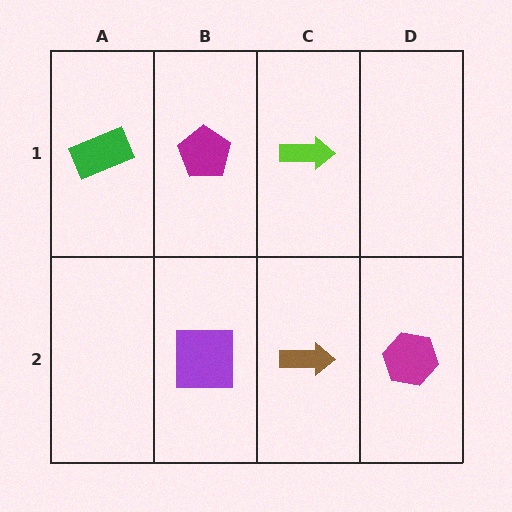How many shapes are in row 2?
3 shapes.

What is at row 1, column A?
A green rectangle.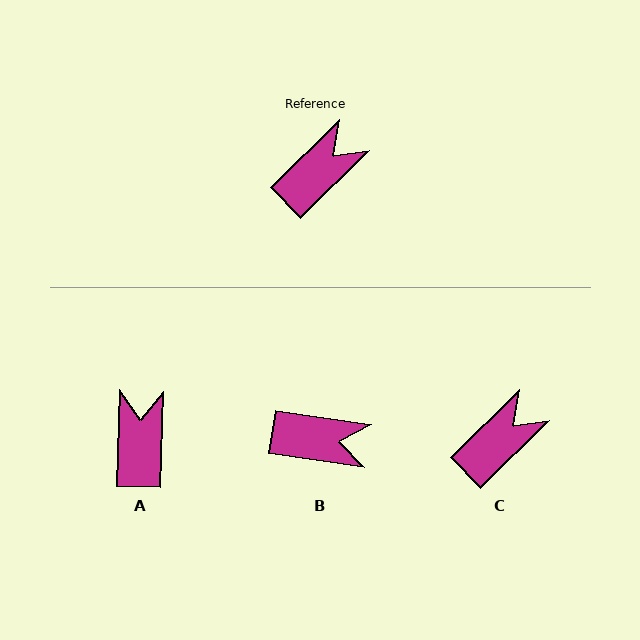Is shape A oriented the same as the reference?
No, it is off by about 44 degrees.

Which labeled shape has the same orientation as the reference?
C.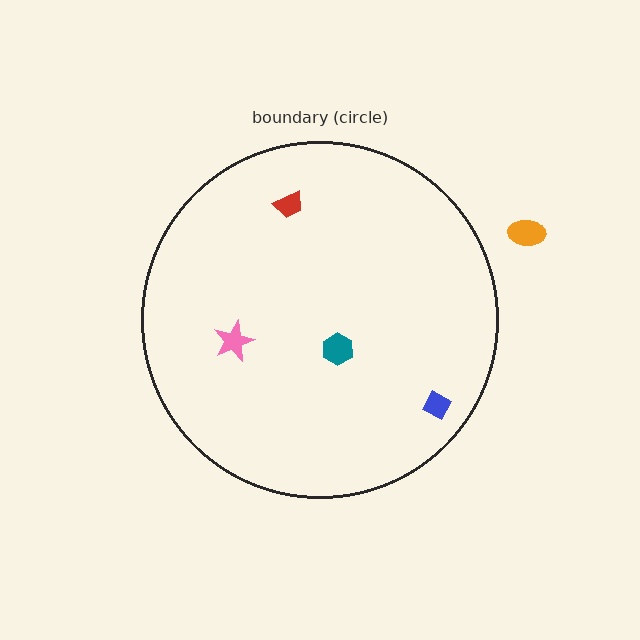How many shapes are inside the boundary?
4 inside, 1 outside.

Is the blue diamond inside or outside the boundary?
Inside.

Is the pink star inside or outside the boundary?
Inside.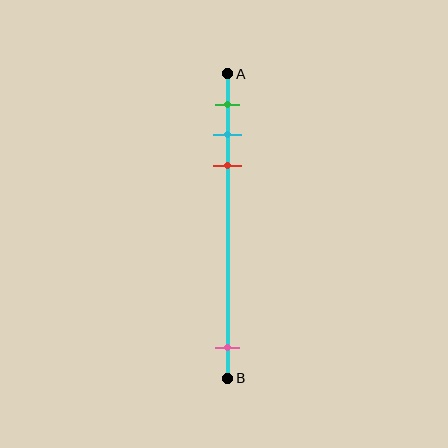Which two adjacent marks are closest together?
The cyan and red marks are the closest adjacent pair.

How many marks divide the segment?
There are 4 marks dividing the segment.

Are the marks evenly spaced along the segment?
No, the marks are not evenly spaced.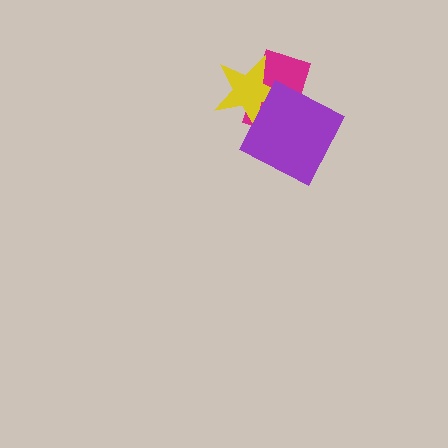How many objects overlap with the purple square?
2 objects overlap with the purple square.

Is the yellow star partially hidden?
Yes, it is partially covered by another shape.